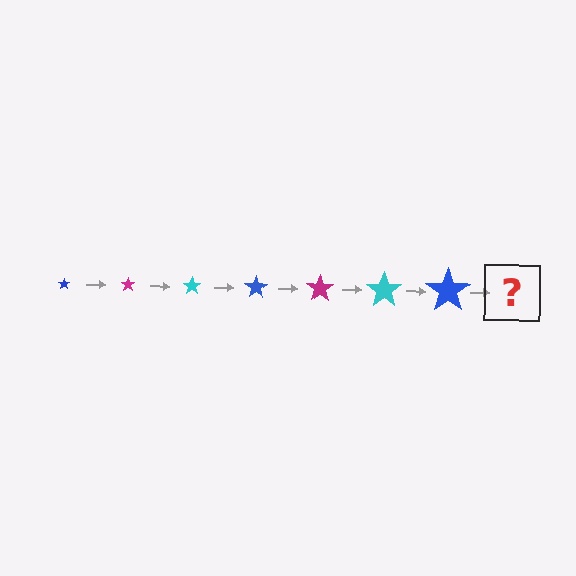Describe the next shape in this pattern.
It should be a magenta star, larger than the previous one.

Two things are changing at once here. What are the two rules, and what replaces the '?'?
The two rules are that the star grows larger each step and the color cycles through blue, magenta, and cyan. The '?' should be a magenta star, larger than the previous one.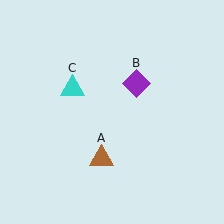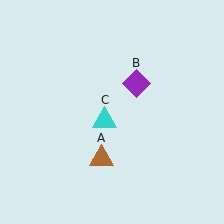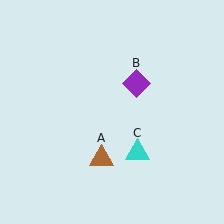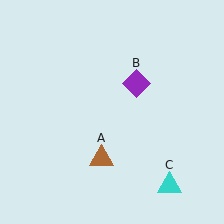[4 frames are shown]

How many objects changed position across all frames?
1 object changed position: cyan triangle (object C).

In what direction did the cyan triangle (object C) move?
The cyan triangle (object C) moved down and to the right.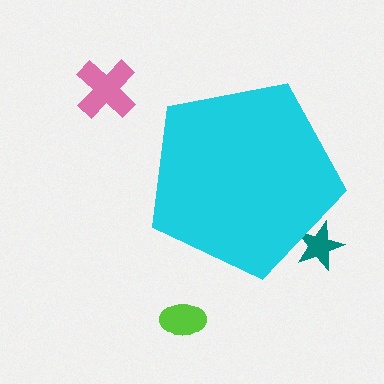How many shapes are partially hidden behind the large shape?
1 shape is partially hidden.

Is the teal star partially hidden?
Yes, the teal star is partially hidden behind the cyan pentagon.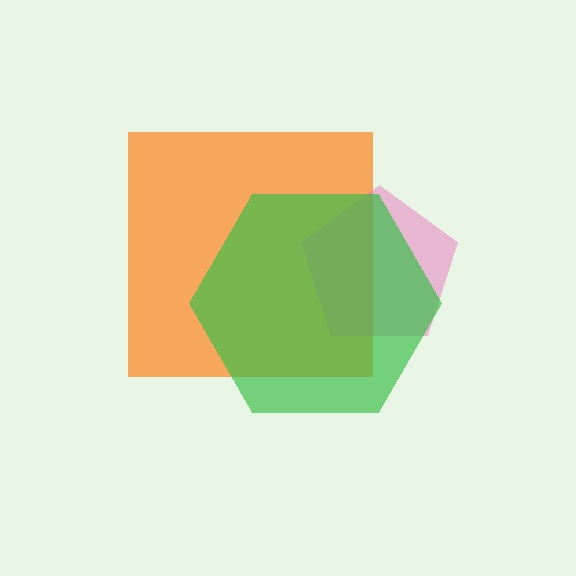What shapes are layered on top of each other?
The layered shapes are: an orange square, a pink pentagon, a green hexagon.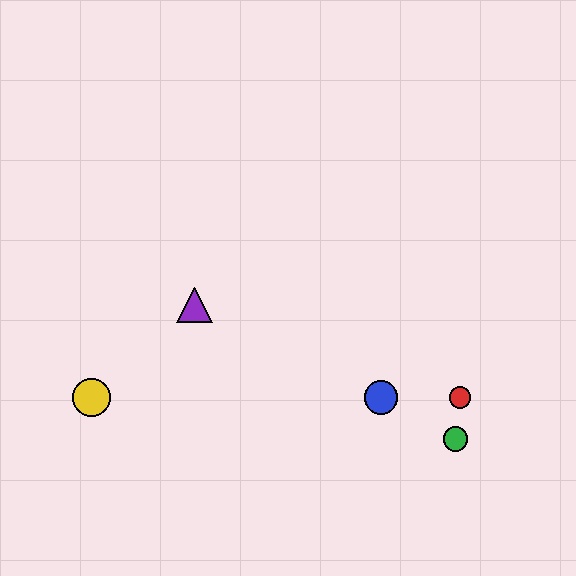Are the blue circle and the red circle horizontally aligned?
Yes, both are at y≈397.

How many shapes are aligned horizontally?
3 shapes (the red circle, the blue circle, the yellow circle) are aligned horizontally.